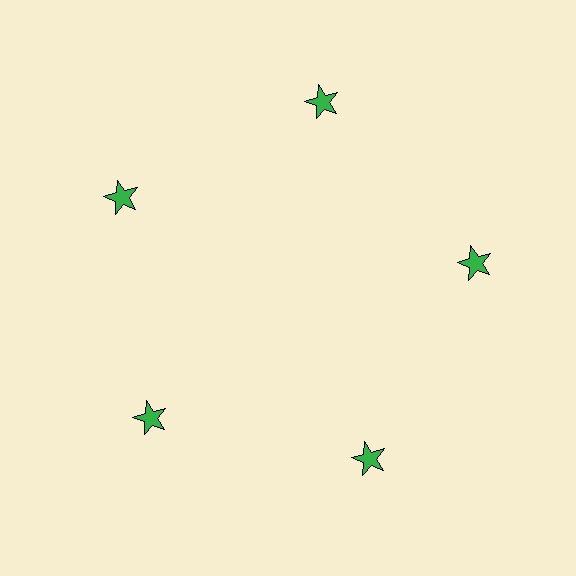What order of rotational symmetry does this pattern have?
This pattern has 5-fold rotational symmetry.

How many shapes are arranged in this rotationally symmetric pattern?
There are 5 shapes, arranged in 5 groups of 1.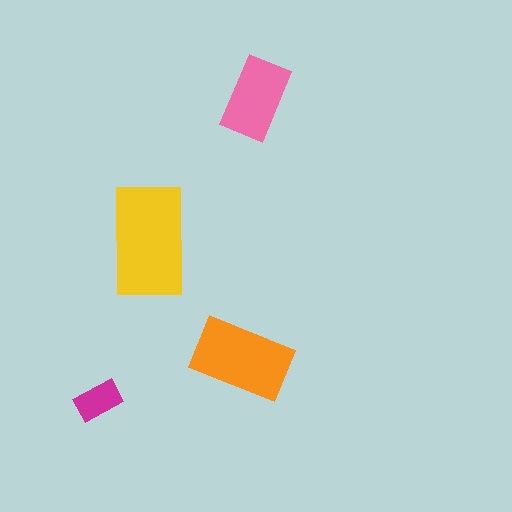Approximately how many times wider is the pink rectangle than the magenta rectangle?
About 1.5 times wider.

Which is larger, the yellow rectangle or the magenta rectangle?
The yellow one.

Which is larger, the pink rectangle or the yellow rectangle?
The yellow one.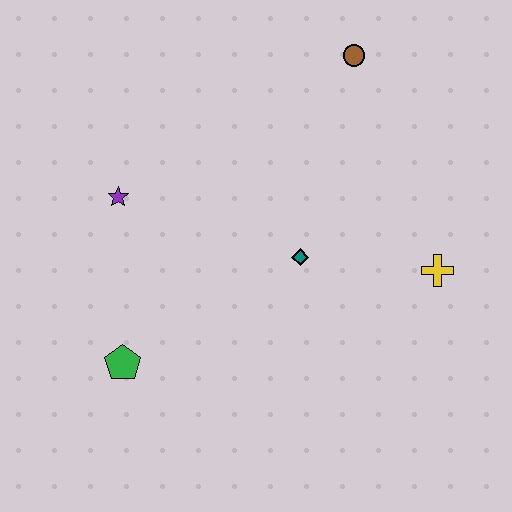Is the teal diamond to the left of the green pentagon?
No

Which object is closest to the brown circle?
The teal diamond is closest to the brown circle.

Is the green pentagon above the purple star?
No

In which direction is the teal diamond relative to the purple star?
The teal diamond is to the right of the purple star.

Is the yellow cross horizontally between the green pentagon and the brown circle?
No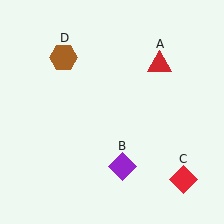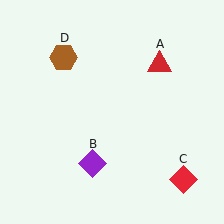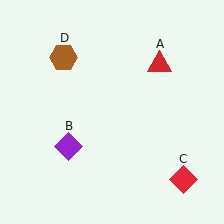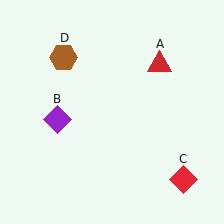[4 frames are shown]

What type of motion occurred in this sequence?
The purple diamond (object B) rotated clockwise around the center of the scene.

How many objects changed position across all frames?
1 object changed position: purple diamond (object B).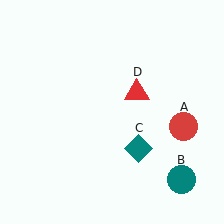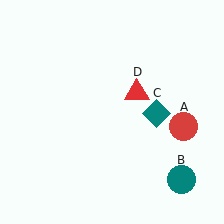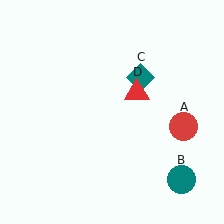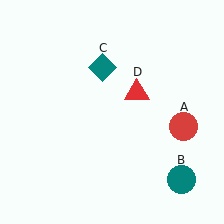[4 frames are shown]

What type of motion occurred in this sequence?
The teal diamond (object C) rotated counterclockwise around the center of the scene.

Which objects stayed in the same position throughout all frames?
Red circle (object A) and teal circle (object B) and red triangle (object D) remained stationary.